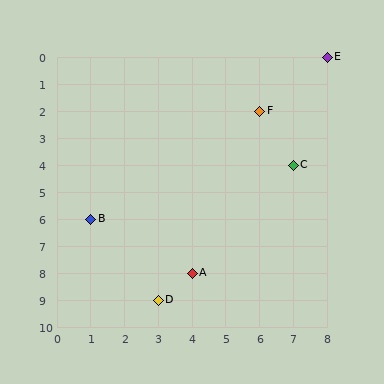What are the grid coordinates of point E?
Point E is at grid coordinates (8, 0).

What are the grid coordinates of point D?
Point D is at grid coordinates (3, 9).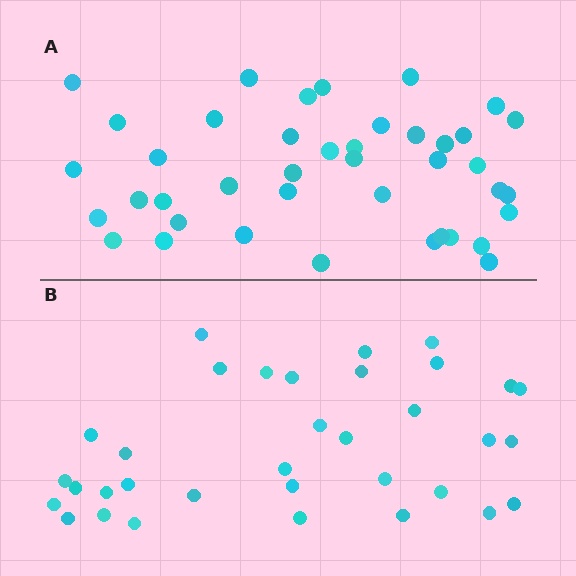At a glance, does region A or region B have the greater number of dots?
Region A (the top region) has more dots.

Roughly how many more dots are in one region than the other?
Region A has roughly 8 or so more dots than region B.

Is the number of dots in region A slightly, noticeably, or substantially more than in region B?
Region A has only slightly more — the two regions are fairly close. The ratio is roughly 1.2 to 1.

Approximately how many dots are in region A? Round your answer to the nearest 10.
About 40 dots. (The exact count is 41, which rounds to 40.)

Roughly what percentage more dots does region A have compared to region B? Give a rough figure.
About 20% more.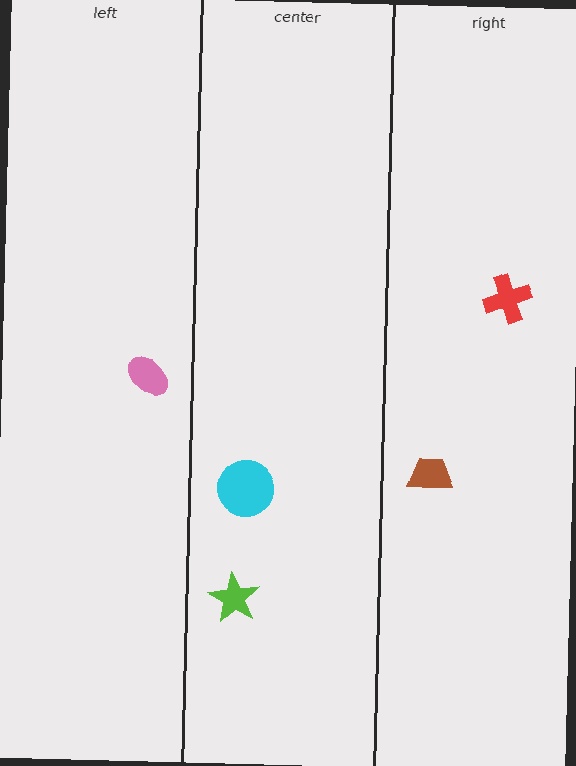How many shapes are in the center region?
2.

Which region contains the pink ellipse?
The left region.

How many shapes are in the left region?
1.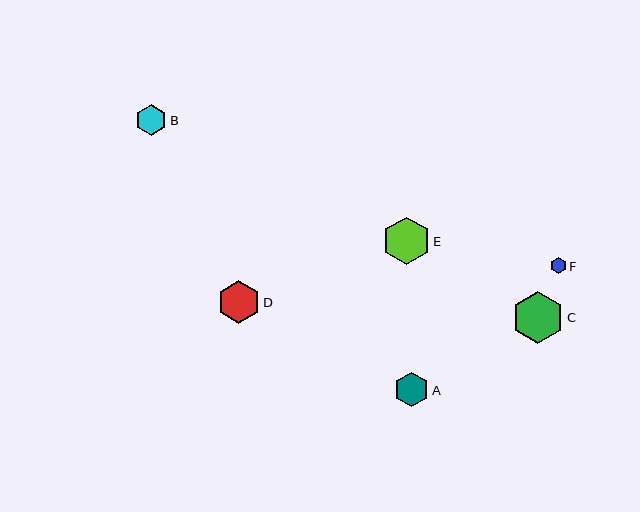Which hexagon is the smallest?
Hexagon F is the smallest with a size of approximately 16 pixels.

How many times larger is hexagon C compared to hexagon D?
Hexagon C is approximately 1.2 times the size of hexagon D.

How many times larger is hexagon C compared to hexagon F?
Hexagon C is approximately 3.3 times the size of hexagon F.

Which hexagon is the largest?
Hexagon C is the largest with a size of approximately 52 pixels.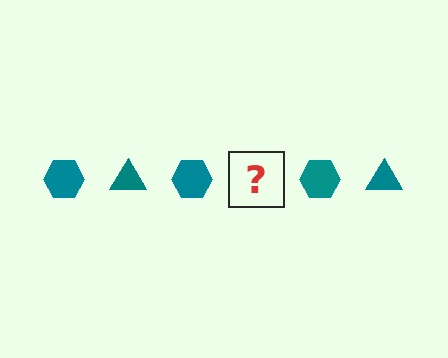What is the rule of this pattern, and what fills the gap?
The rule is that the pattern cycles through hexagon, triangle shapes in teal. The gap should be filled with a teal triangle.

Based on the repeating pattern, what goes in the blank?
The blank should be a teal triangle.